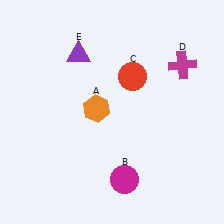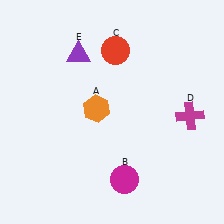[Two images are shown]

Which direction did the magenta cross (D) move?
The magenta cross (D) moved down.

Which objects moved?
The objects that moved are: the red circle (C), the magenta cross (D).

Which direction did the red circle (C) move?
The red circle (C) moved up.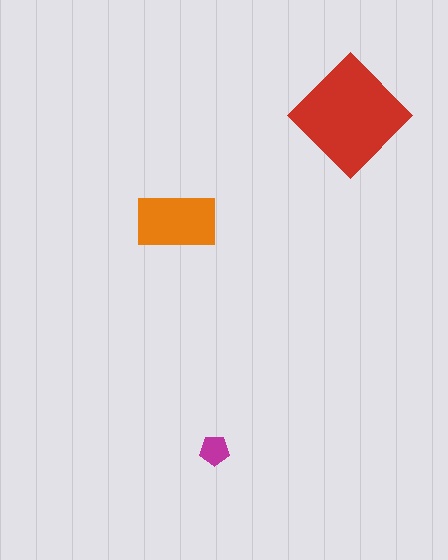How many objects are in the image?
There are 3 objects in the image.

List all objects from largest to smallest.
The red diamond, the orange rectangle, the magenta pentagon.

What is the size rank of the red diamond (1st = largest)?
1st.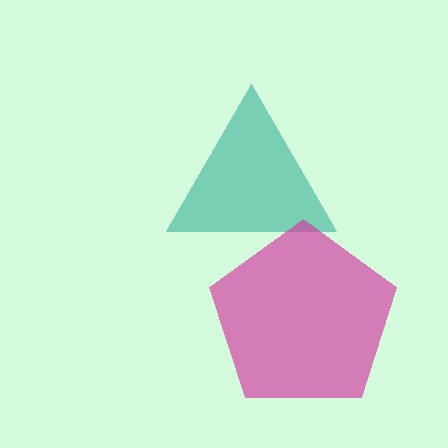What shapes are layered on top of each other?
The layered shapes are: a teal triangle, a magenta pentagon.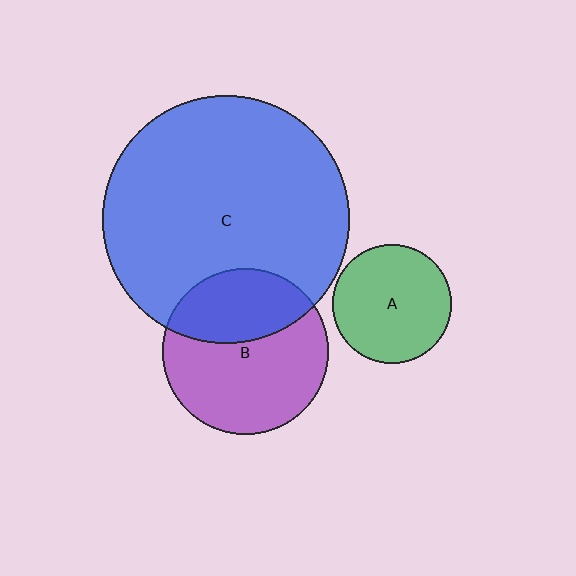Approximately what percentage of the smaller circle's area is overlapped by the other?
Approximately 35%.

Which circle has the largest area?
Circle C (blue).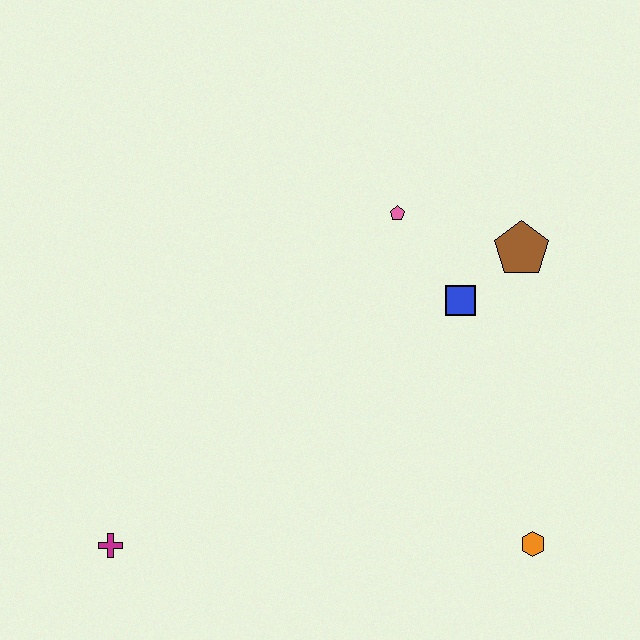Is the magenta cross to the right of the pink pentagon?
No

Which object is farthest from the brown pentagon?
The magenta cross is farthest from the brown pentagon.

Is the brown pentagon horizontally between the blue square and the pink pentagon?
No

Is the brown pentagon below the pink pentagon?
Yes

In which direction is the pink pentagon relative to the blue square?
The pink pentagon is above the blue square.